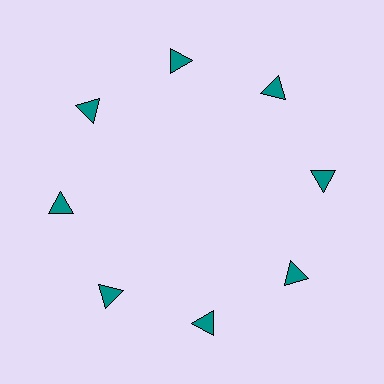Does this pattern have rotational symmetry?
Yes, this pattern has 8-fold rotational symmetry. It looks the same after rotating 45 degrees around the center.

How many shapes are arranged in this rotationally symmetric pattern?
There are 8 shapes, arranged in 8 groups of 1.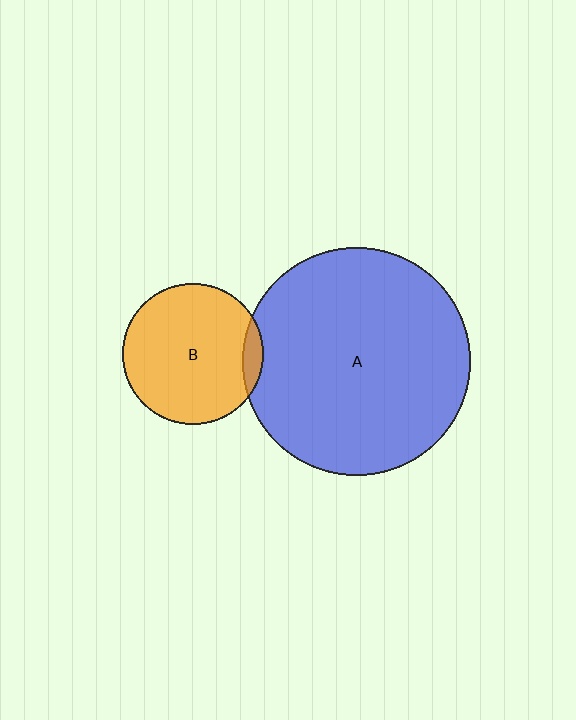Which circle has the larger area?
Circle A (blue).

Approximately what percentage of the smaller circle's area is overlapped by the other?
Approximately 5%.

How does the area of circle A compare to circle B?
Approximately 2.6 times.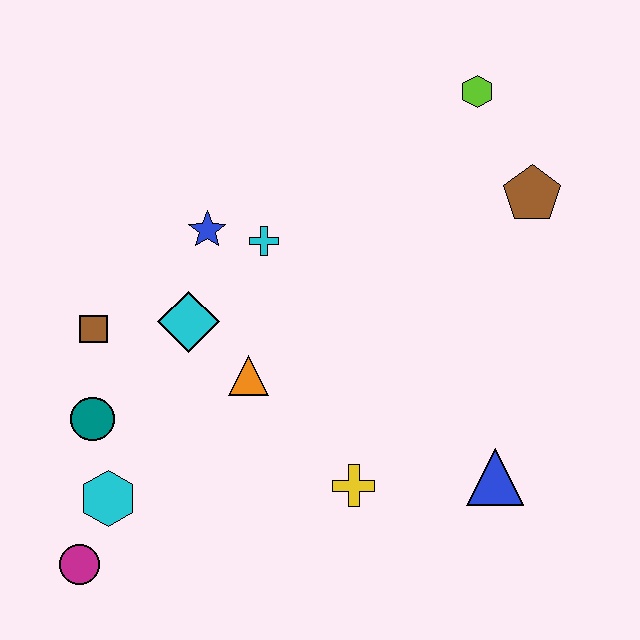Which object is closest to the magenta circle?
The cyan hexagon is closest to the magenta circle.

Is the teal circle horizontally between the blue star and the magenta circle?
Yes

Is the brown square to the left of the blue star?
Yes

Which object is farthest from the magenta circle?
The lime hexagon is farthest from the magenta circle.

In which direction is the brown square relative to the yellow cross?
The brown square is to the left of the yellow cross.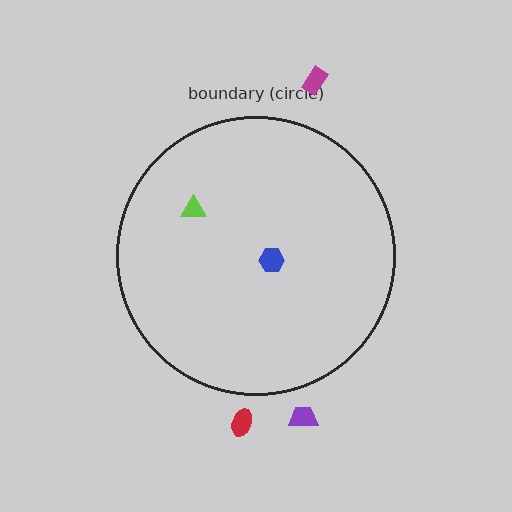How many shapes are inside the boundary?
2 inside, 3 outside.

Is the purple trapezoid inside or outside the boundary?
Outside.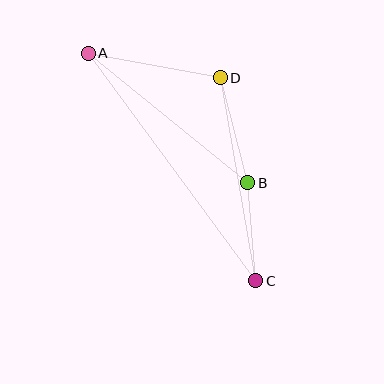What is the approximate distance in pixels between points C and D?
The distance between C and D is approximately 206 pixels.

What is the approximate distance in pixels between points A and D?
The distance between A and D is approximately 134 pixels.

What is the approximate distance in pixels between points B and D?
The distance between B and D is approximately 109 pixels.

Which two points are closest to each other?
Points B and C are closest to each other.